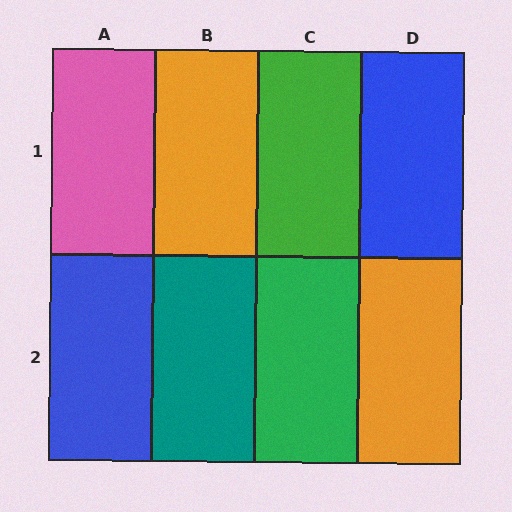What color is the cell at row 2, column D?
Orange.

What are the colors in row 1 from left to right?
Pink, orange, green, blue.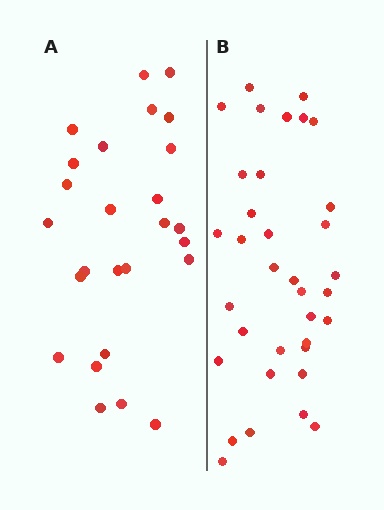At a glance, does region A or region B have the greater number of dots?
Region B (the right region) has more dots.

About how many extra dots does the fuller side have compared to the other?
Region B has roughly 8 or so more dots than region A.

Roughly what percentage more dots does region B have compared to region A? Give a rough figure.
About 35% more.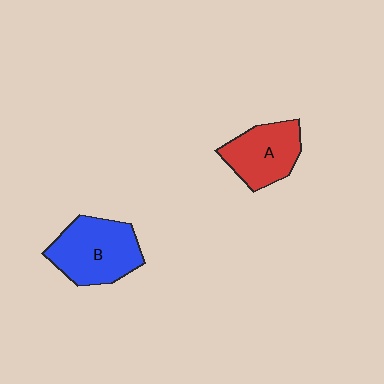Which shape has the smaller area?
Shape A (red).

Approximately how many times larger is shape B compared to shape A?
Approximately 1.3 times.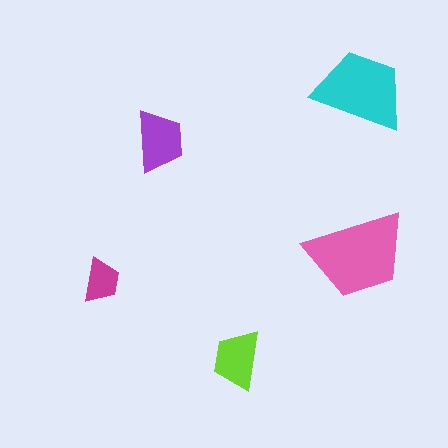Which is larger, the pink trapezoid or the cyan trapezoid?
The pink one.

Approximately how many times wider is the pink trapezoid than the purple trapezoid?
About 1.5 times wider.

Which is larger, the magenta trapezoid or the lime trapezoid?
The lime one.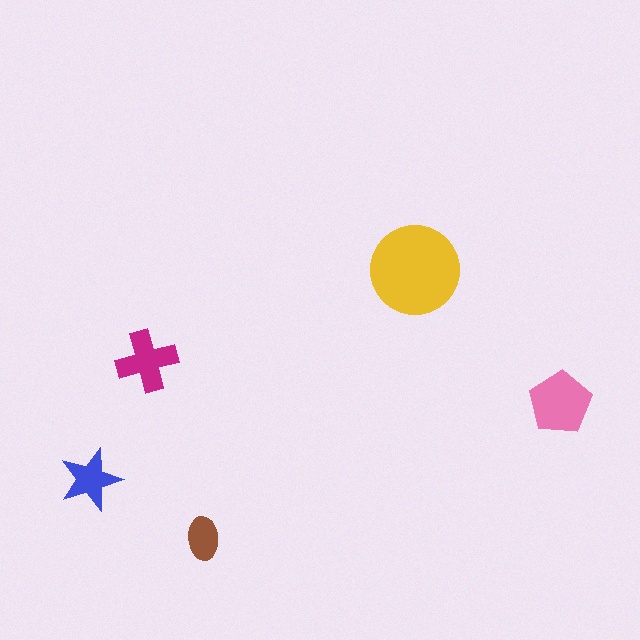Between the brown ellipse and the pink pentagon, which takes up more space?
The pink pentagon.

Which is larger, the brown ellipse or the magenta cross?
The magenta cross.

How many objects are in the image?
There are 5 objects in the image.